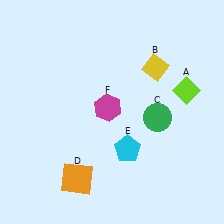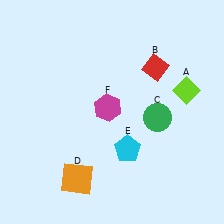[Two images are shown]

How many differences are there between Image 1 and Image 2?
There is 1 difference between the two images.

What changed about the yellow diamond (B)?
In Image 1, B is yellow. In Image 2, it changed to red.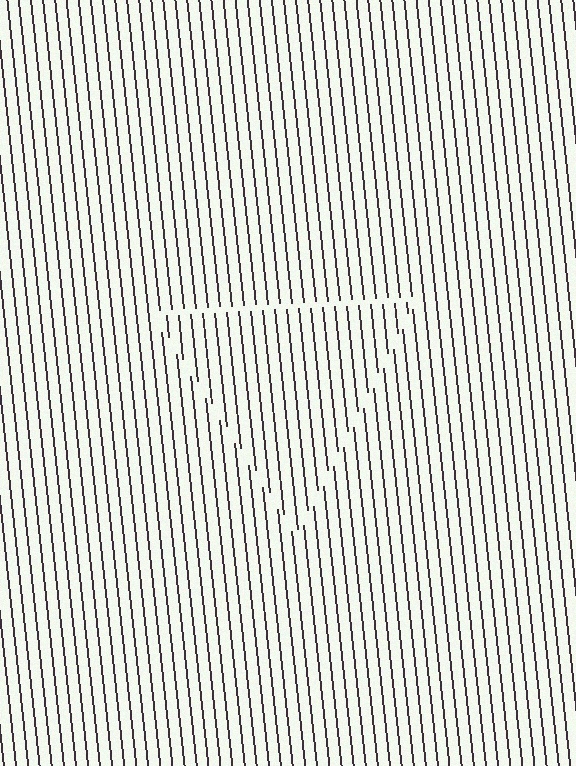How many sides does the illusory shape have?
3 sides — the line-ends trace a triangle.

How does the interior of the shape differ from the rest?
The interior of the shape contains the same grating, shifted by half a period — the contour is defined by the phase discontinuity where line-ends from the inner and outer gratings abut.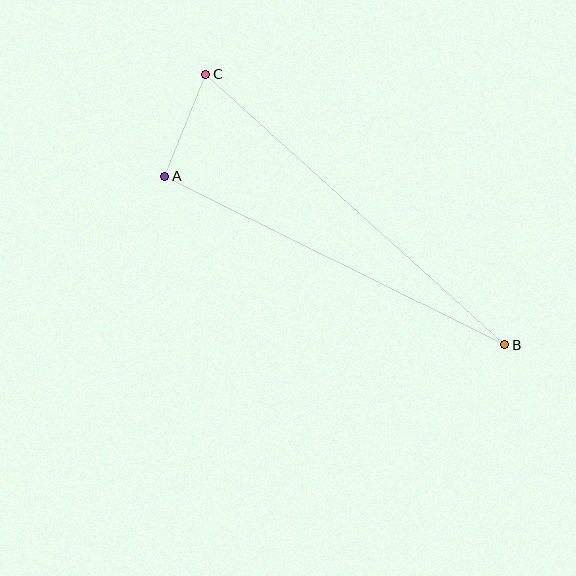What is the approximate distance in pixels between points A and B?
The distance between A and B is approximately 379 pixels.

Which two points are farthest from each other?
Points B and C are farthest from each other.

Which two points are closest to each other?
Points A and C are closest to each other.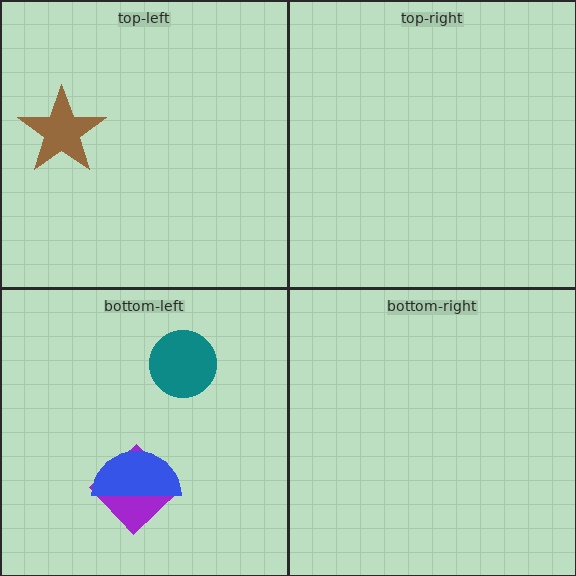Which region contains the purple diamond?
The bottom-left region.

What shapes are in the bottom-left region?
The purple diamond, the blue semicircle, the teal circle.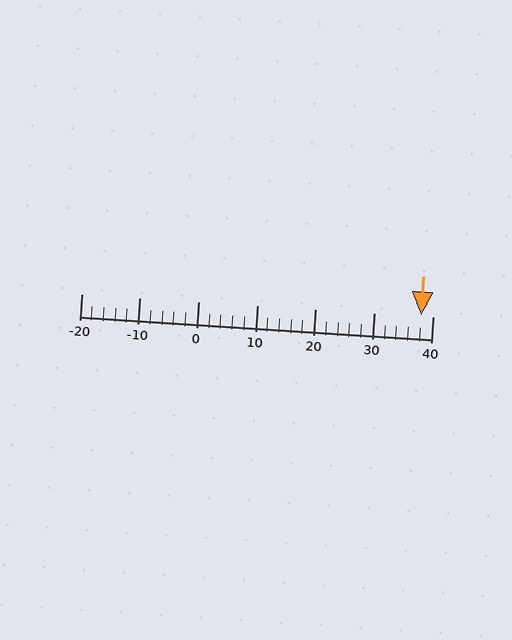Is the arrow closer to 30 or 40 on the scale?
The arrow is closer to 40.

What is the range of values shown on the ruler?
The ruler shows values from -20 to 40.